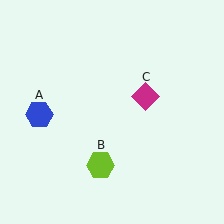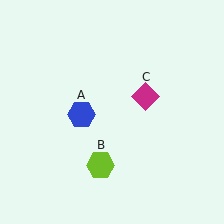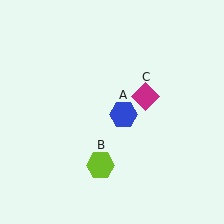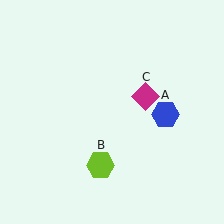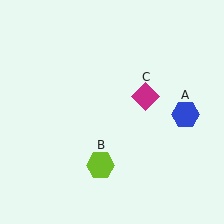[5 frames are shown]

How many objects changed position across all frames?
1 object changed position: blue hexagon (object A).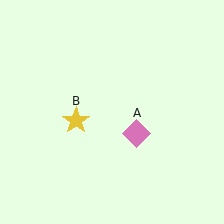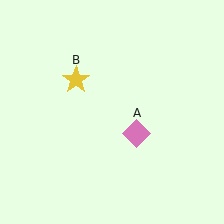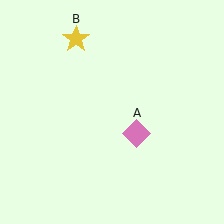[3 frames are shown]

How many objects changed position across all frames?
1 object changed position: yellow star (object B).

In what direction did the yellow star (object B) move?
The yellow star (object B) moved up.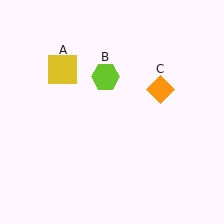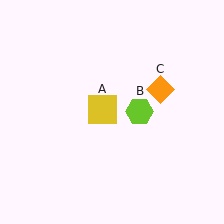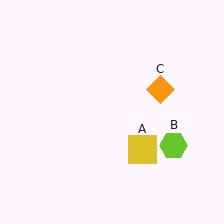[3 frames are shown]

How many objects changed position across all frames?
2 objects changed position: yellow square (object A), lime hexagon (object B).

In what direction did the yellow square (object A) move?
The yellow square (object A) moved down and to the right.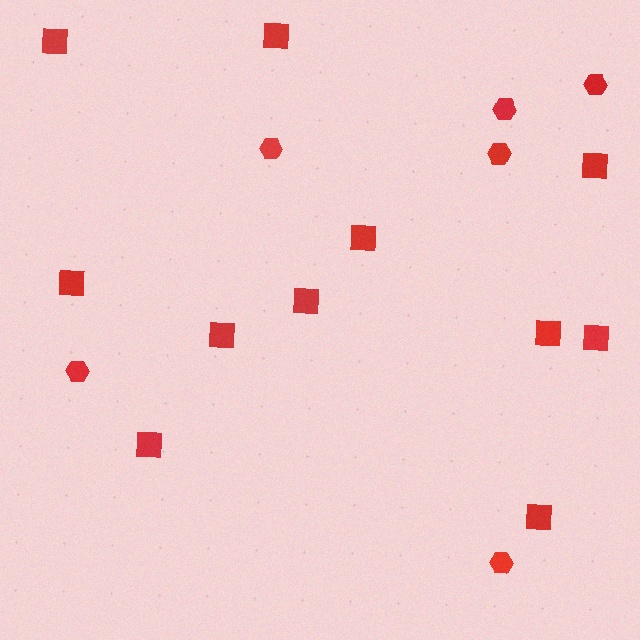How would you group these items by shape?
There are 2 groups: one group of squares (11) and one group of hexagons (6).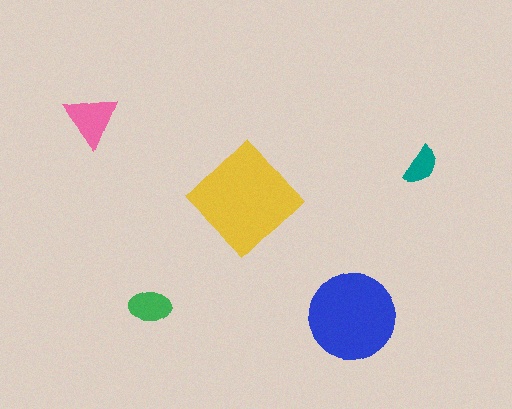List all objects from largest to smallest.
The yellow diamond, the blue circle, the pink triangle, the green ellipse, the teal semicircle.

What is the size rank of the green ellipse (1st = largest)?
4th.